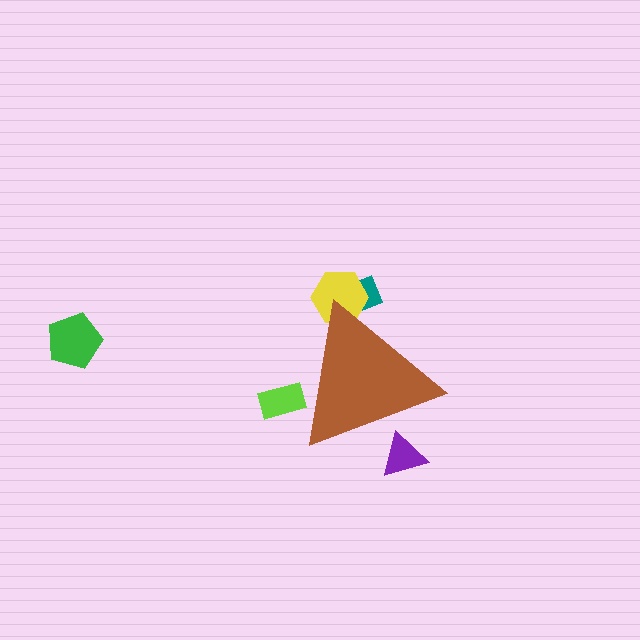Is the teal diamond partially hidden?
Yes, the teal diamond is partially hidden behind the brown triangle.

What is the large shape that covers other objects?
A brown triangle.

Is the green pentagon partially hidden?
No, the green pentagon is fully visible.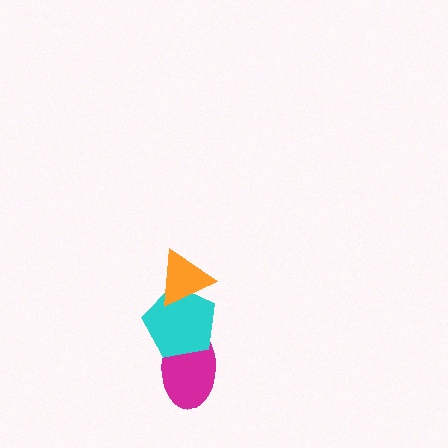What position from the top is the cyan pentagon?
The cyan pentagon is 2nd from the top.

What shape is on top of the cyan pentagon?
The orange triangle is on top of the cyan pentagon.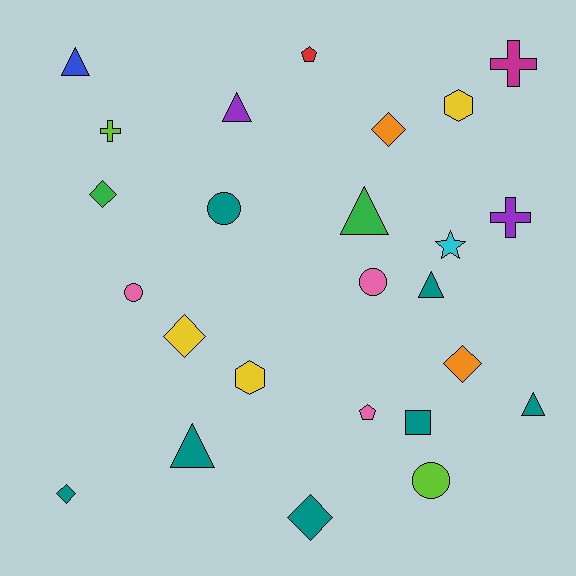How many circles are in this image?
There are 4 circles.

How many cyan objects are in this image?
There is 1 cyan object.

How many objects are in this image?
There are 25 objects.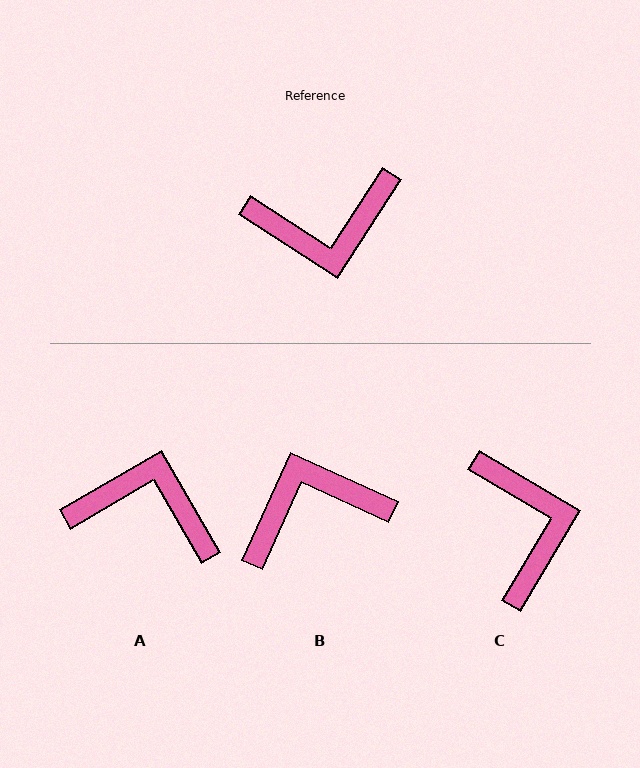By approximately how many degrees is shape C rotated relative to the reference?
Approximately 92 degrees counter-clockwise.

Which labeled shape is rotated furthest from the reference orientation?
B, about 172 degrees away.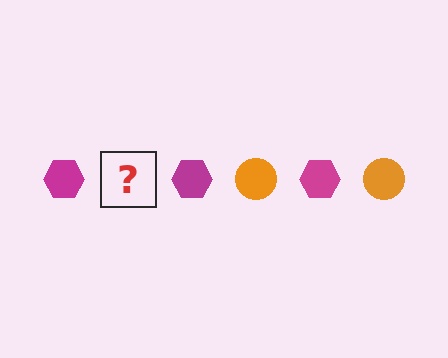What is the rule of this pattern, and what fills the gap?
The rule is that the pattern alternates between magenta hexagon and orange circle. The gap should be filled with an orange circle.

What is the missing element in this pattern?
The missing element is an orange circle.